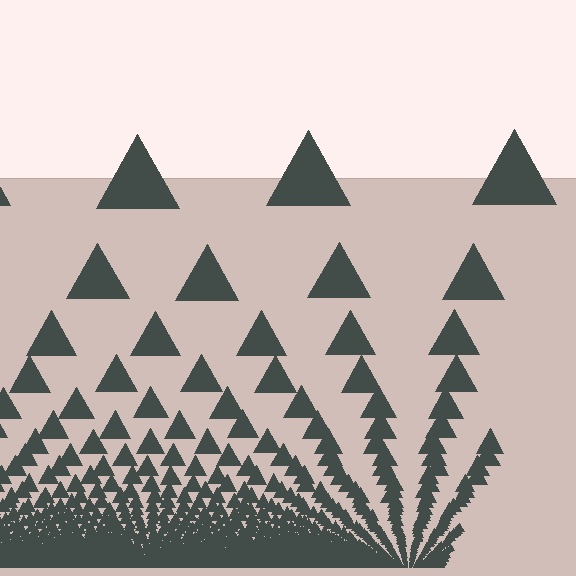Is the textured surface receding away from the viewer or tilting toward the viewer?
The surface appears to tilt toward the viewer. Texture elements get larger and sparser toward the top.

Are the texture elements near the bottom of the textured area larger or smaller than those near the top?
Smaller. The gradient is inverted — elements near the bottom are smaller and denser.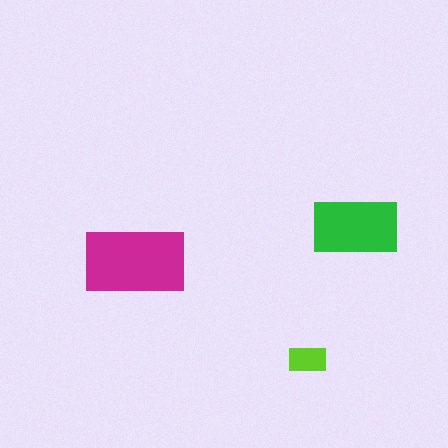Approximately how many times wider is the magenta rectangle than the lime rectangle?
About 2.5 times wider.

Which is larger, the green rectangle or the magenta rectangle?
The magenta one.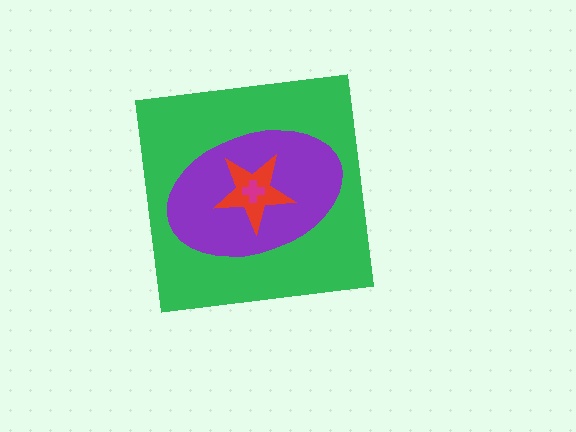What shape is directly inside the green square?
The purple ellipse.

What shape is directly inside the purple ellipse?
The red star.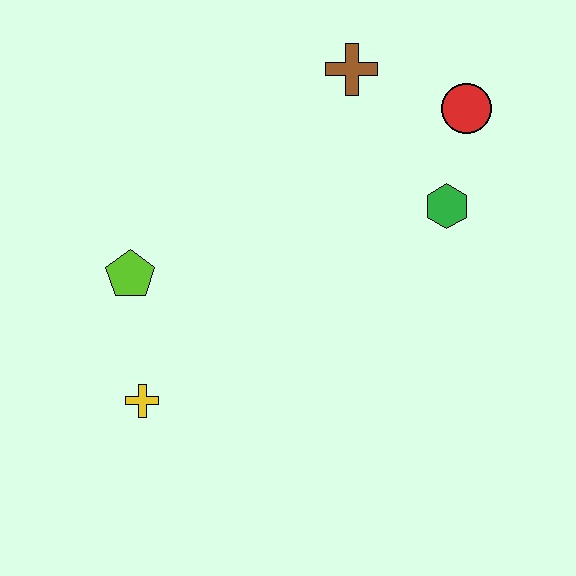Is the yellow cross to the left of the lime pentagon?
No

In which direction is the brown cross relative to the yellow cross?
The brown cross is above the yellow cross.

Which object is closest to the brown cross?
The red circle is closest to the brown cross.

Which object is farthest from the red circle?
The yellow cross is farthest from the red circle.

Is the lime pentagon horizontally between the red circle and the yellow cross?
No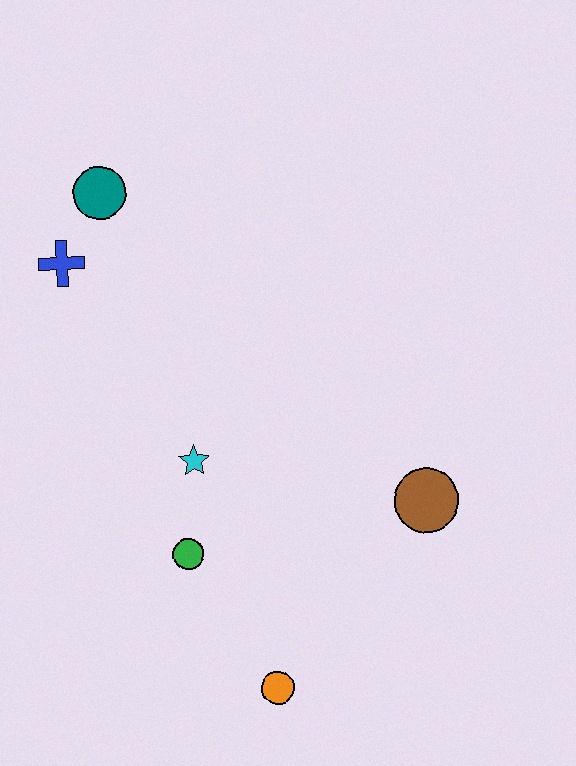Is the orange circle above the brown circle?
No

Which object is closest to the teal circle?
The blue cross is closest to the teal circle.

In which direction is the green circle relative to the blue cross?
The green circle is below the blue cross.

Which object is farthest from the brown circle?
The teal circle is farthest from the brown circle.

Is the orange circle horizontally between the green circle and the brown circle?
Yes